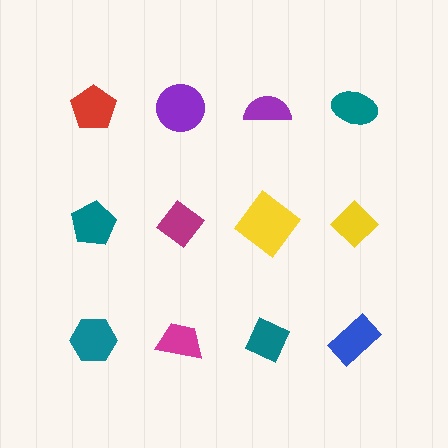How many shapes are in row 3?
4 shapes.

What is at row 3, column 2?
A magenta trapezoid.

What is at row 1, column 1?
A red pentagon.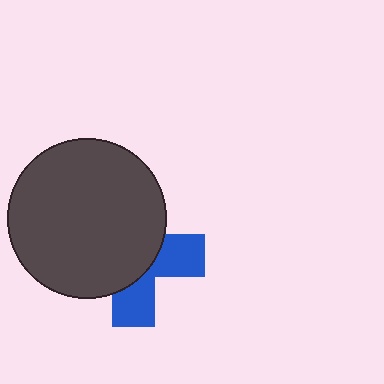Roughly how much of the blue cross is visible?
A small part of it is visible (roughly 38%).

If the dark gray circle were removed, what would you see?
You would see the complete blue cross.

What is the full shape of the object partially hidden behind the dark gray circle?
The partially hidden object is a blue cross.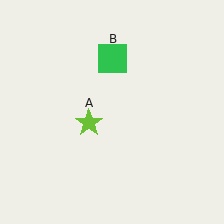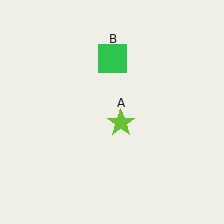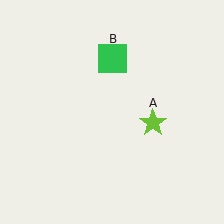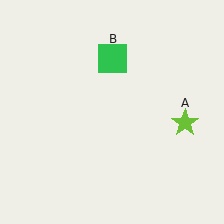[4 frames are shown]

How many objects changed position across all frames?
1 object changed position: lime star (object A).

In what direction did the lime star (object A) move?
The lime star (object A) moved right.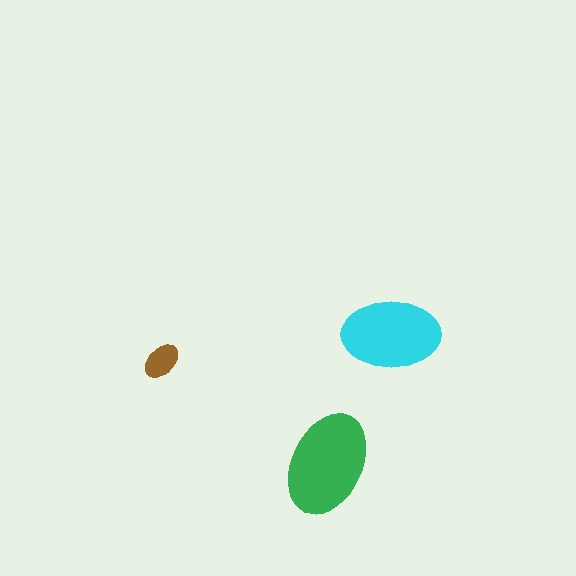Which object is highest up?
The cyan ellipse is topmost.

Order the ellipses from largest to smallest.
the green one, the cyan one, the brown one.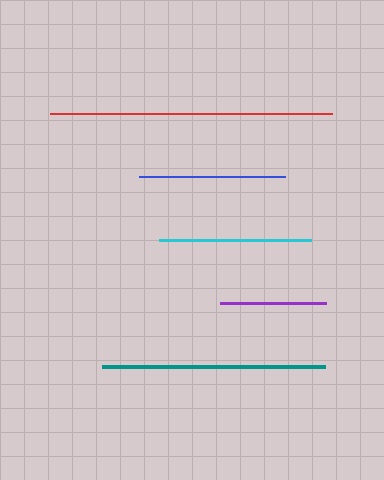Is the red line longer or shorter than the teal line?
The red line is longer than the teal line.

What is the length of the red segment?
The red segment is approximately 283 pixels long.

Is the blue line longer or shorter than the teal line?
The teal line is longer than the blue line.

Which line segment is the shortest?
The purple line is the shortest at approximately 106 pixels.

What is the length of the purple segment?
The purple segment is approximately 106 pixels long.